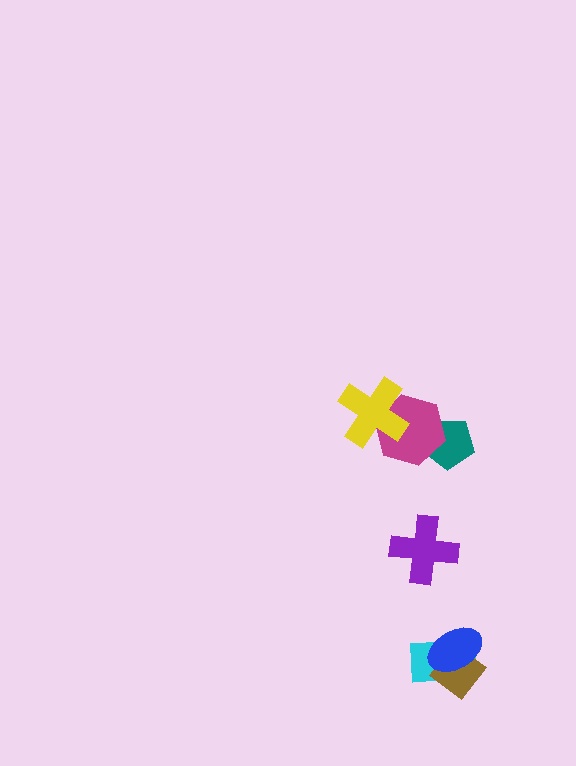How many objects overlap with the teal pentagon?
1 object overlaps with the teal pentagon.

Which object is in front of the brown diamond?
The blue ellipse is in front of the brown diamond.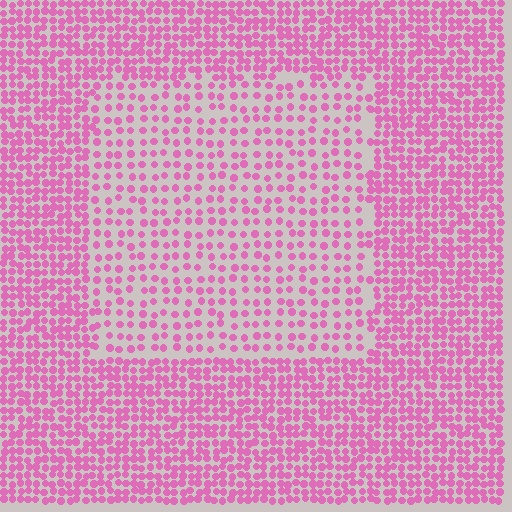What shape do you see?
I see a rectangle.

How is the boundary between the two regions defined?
The boundary is defined by a change in element density (approximately 2.0x ratio). All elements are the same color, size, and shape.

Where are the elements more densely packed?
The elements are more densely packed outside the rectangle boundary.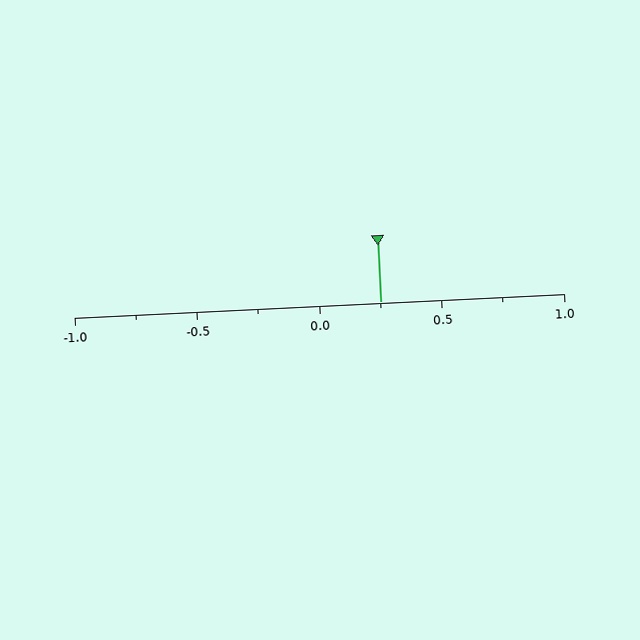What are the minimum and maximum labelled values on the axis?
The axis runs from -1.0 to 1.0.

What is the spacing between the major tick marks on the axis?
The major ticks are spaced 0.5 apart.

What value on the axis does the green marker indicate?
The marker indicates approximately 0.25.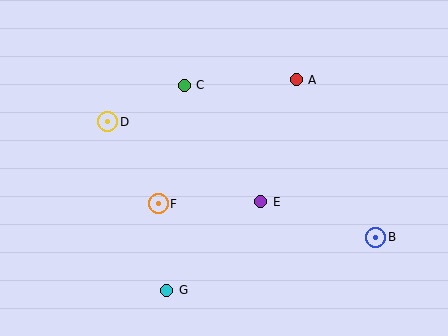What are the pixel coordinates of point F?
Point F is at (158, 204).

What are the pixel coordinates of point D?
Point D is at (107, 122).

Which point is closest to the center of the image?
Point E at (261, 202) is closest to the center.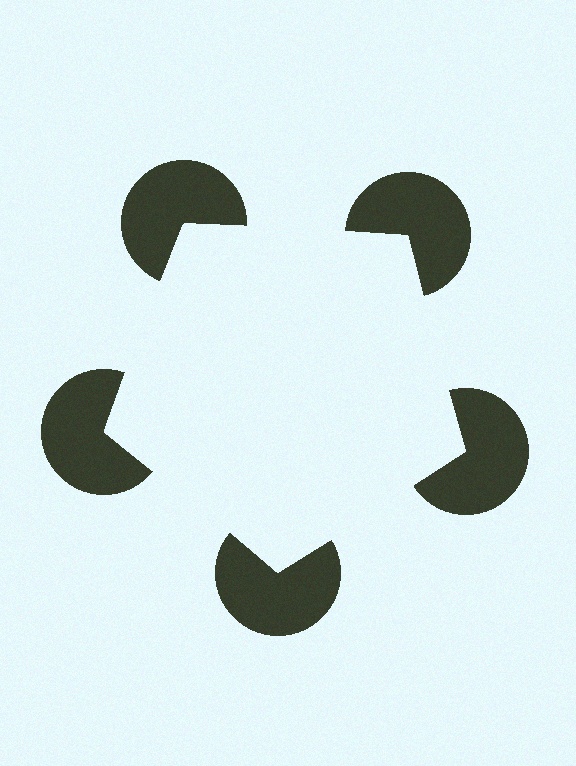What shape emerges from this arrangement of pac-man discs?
An illusory pentagon — its edges are inferred from the aligned wedge cuts in the pac-man discs, not physically drawn.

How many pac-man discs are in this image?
There are 5 — one at each vertex of the illusory pentagon.